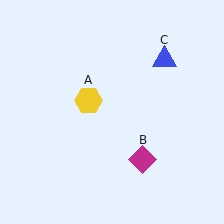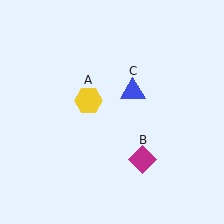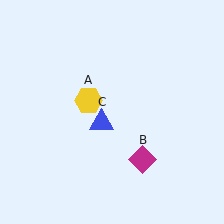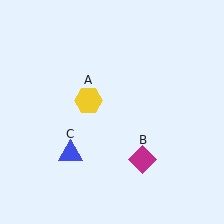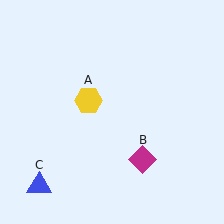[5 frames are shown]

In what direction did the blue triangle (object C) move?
The blue triangle (object C) moved down and to the left.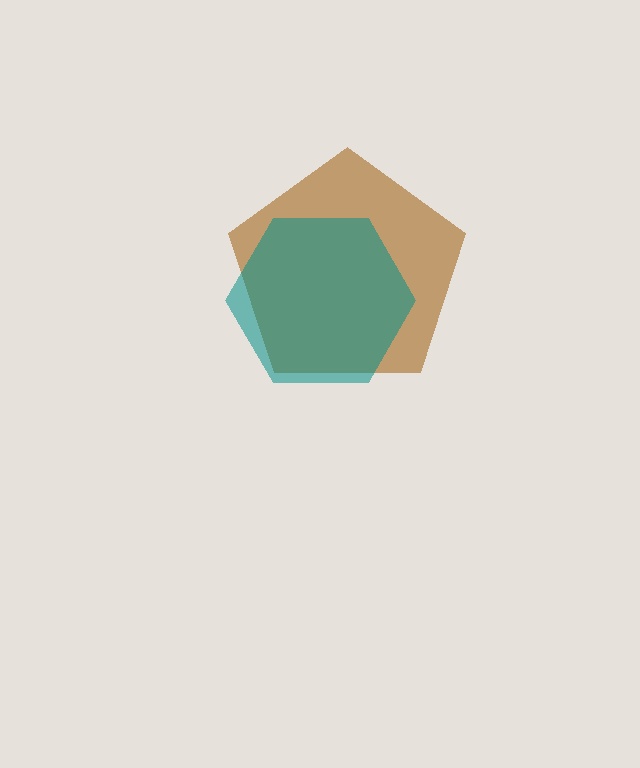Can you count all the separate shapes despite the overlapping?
Yes, there are 2 separate shapes.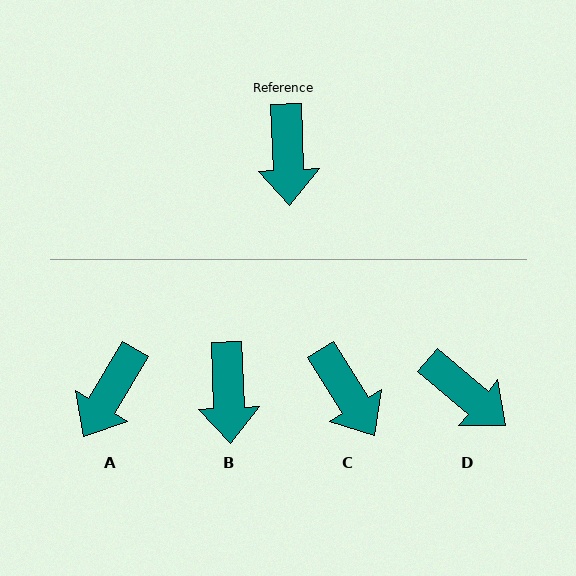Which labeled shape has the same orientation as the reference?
B.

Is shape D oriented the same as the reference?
No, it is off by about 47 degrees.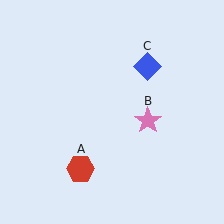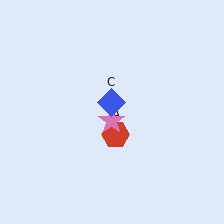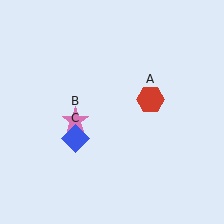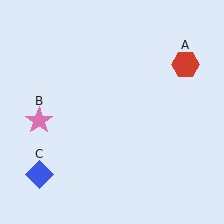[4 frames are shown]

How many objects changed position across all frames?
3 objects changed position: red hexagon (object A), pink star (object B), blue diamond (object C).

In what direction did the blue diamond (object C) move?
The blue diamond (object C) moved down and to the left.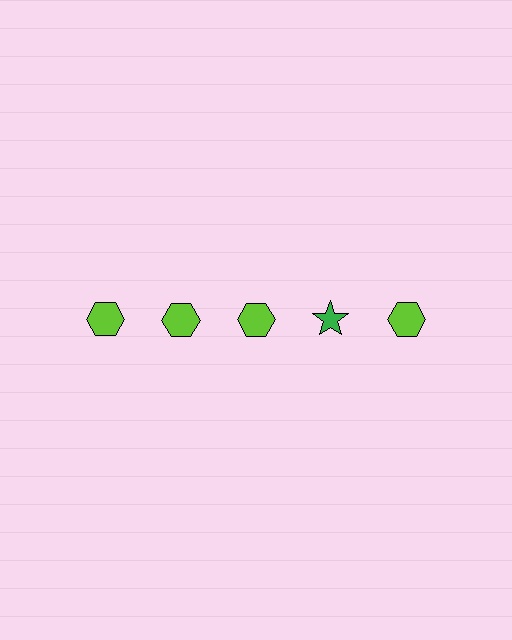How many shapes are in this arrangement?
There are 5 shapes arranged in a grid pattern.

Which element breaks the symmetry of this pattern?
The green star in the top row, second from right column breaks the symmetry. All other shapes are lime hexagons.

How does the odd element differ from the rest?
It differs in both color (green instead of lime) and shape (star instead of hexagon).